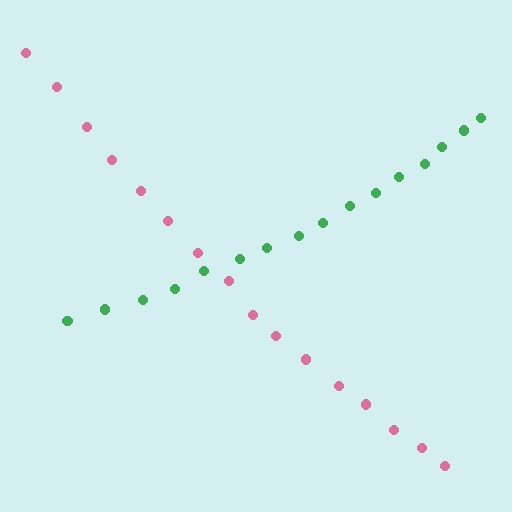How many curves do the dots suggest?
There are 2 distinct paths.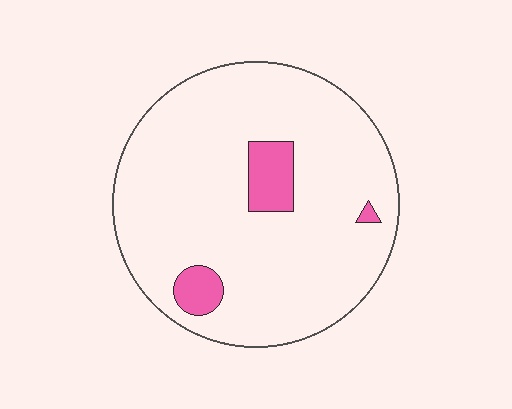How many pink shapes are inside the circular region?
3.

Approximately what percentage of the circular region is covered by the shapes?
Approximately 10%.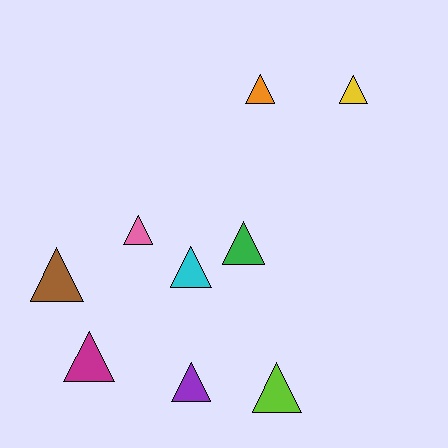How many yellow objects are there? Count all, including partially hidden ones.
There is 1 yellow object.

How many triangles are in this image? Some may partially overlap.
There are 9 triangles.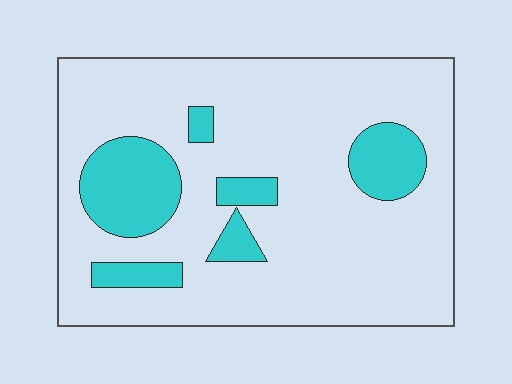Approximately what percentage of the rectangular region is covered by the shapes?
Approximately 20%.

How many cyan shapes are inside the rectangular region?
6.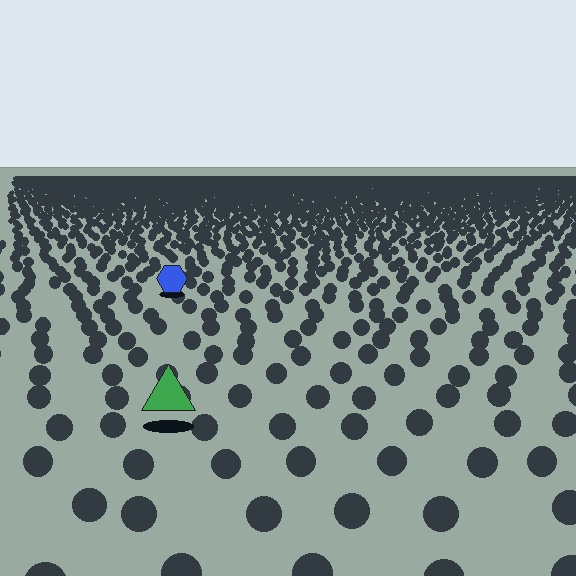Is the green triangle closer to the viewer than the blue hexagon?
Yes. The green triangle is closer — you can tell from the texture gradient: the ground texture is coarser near it.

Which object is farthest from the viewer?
The blue hexagon is farthest from the viewer. It appears smaller and the ground texture around it is denser.